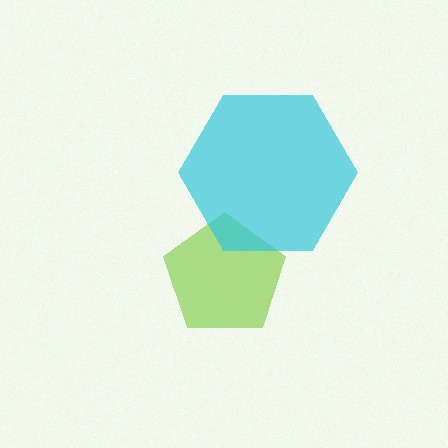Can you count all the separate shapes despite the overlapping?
Yes, there are 2 separate shapes.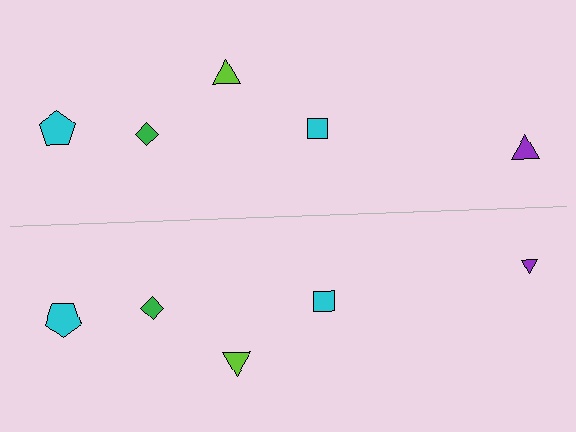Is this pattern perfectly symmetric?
No, the pattern is not perfectly symmetric. The purple triangle on the bottom side has a different size than its mirror counterpart.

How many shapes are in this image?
There are 10 shapes in this image.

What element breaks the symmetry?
The purple triangle on the bottom side has a different size than its mirror counterpart.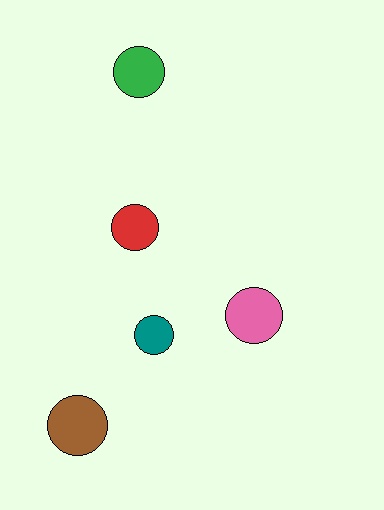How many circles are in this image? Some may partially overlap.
There are 5 circles.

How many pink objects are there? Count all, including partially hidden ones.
There is 1 pink object.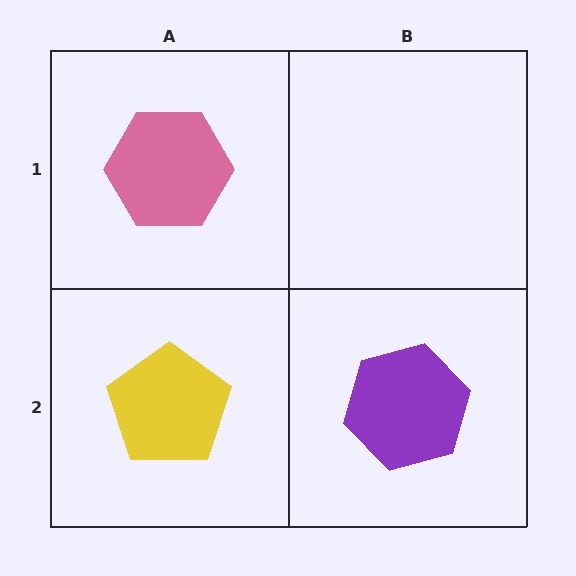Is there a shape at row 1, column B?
No, that cell is empty.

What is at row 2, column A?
A yellow pentagon.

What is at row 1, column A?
A pink hexagon.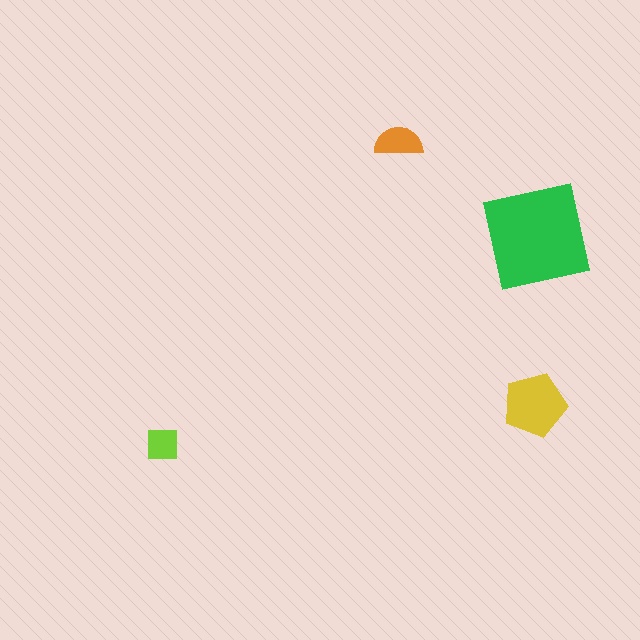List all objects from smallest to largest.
The lime square, the orange semicircle, the yellow pentagon, the green square.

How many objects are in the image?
There are 4 objects in the image.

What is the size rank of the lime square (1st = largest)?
4th.